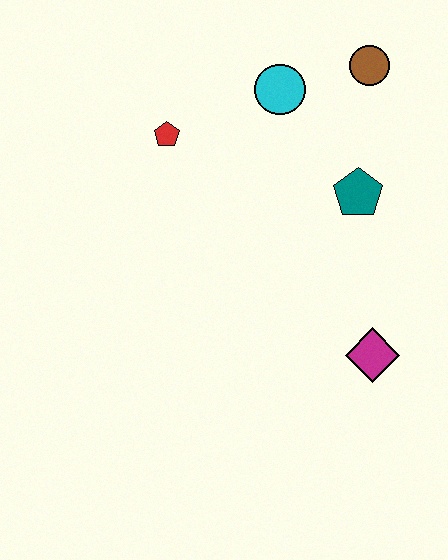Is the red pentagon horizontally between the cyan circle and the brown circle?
No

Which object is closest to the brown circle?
The cyan circle is closest to the brown circle.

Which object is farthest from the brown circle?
The magenta diamond is farthest from the brown circle.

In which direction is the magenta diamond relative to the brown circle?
The magenta diamond is below the brown circle.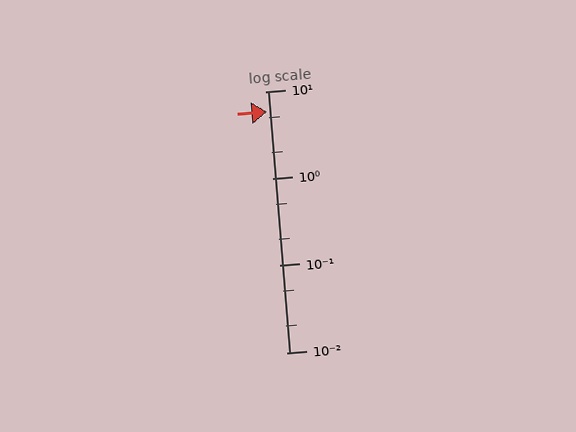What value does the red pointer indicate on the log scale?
The pointer indicates approximately 5.8.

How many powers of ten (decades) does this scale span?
The scale spans 3 decades, from 0.01 to 10.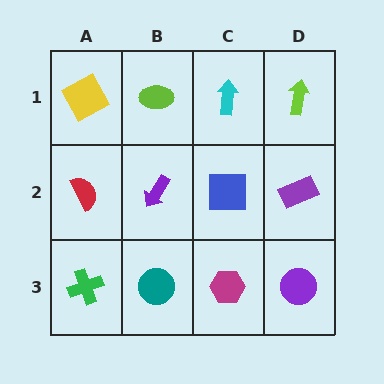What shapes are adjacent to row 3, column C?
A blue square (row 2, column C), a teal circle (row 3, column B), a purple circle (row 3, column D).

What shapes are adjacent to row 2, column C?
A cyan arrow (row 1, column C), a magenta hexagon (row 3, column C), a purple arrow (row 2, column B), a purple rectangle (row 2, column D).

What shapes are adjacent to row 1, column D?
A purple rectangle (row 2, column D), a cyan arrow (row 1, column C).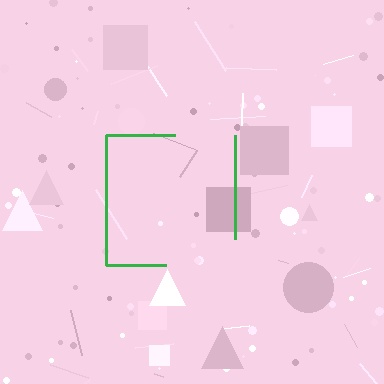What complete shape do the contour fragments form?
The contour fragments form a square.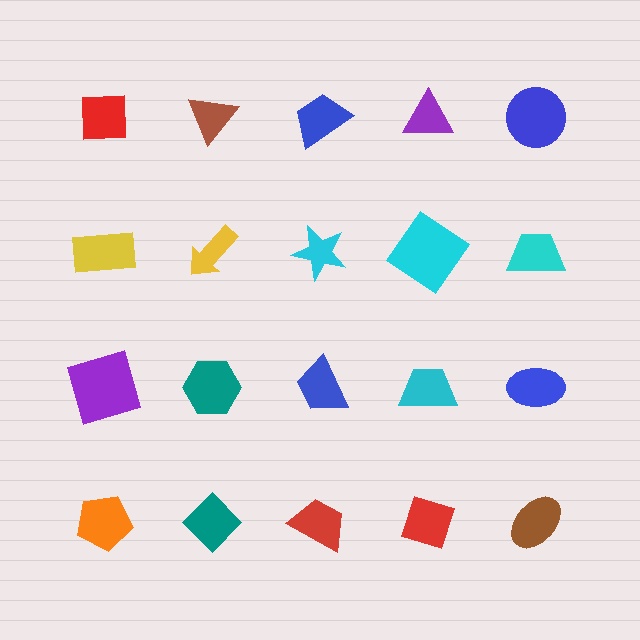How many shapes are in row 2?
5 shapes.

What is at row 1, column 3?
A blue trapezoid.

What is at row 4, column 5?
A brown ellipse.